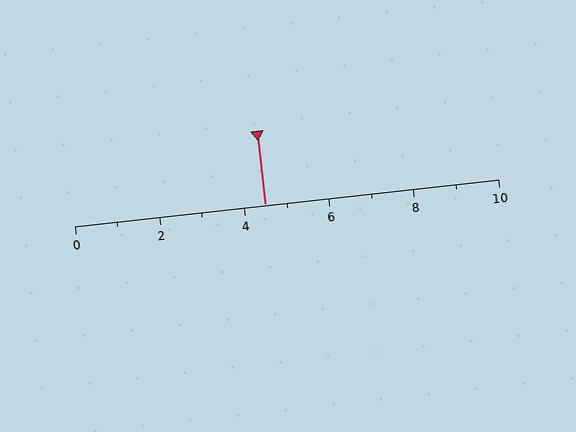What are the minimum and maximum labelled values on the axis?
The axis runs from 0 to 10.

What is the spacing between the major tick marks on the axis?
The major ticks are spaced 2 apart.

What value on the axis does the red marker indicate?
The marker indicates approximately 4.5.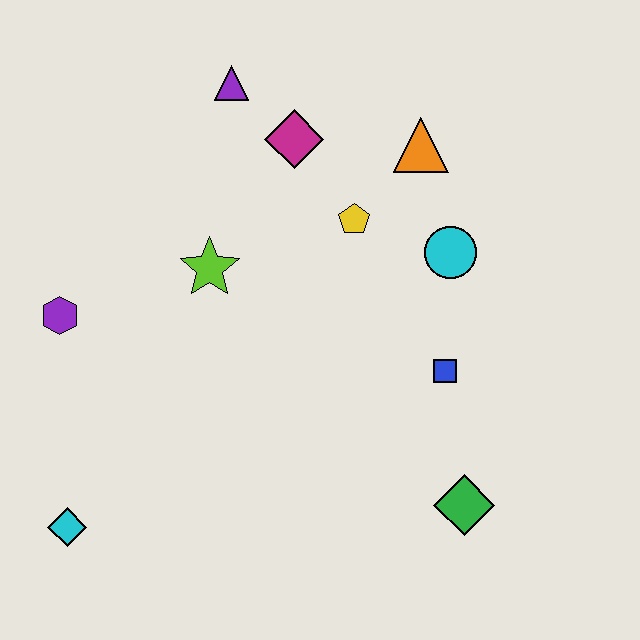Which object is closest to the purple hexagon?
The lime star is closest to the purple hexagon.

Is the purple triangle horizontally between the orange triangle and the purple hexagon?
Yes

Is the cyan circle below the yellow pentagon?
Yes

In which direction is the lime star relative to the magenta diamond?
The lime star is below the magenta diamond.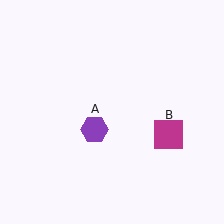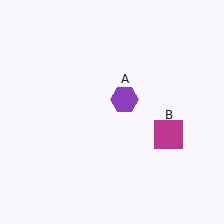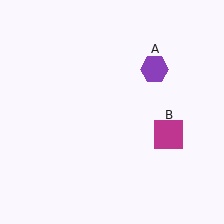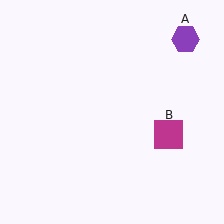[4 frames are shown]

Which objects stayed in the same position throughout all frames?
Magenta square (object B) remained stationary.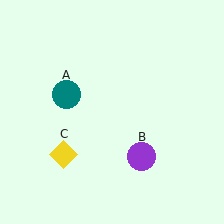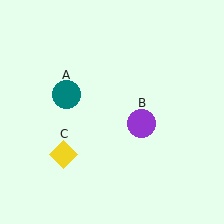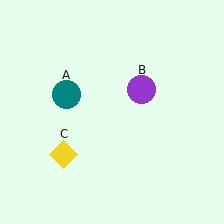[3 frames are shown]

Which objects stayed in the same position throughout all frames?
Teal circle (object A) and yellow diamond (object C) remained stationary.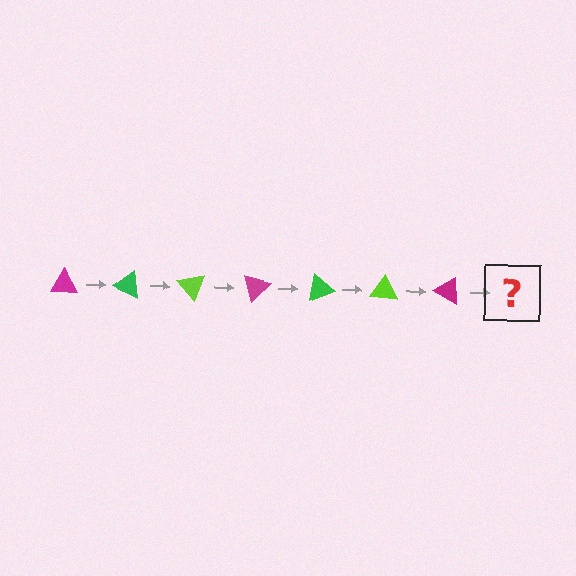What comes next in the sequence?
The next element should be a green triangle, rotated 175 degrees from the start.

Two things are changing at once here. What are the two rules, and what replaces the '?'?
The two rules are that it rotates 25 degrees each step and the color cycles through magenta, green, and lime. The '?' should be a green triangle, rotated 175 degrees from the start.